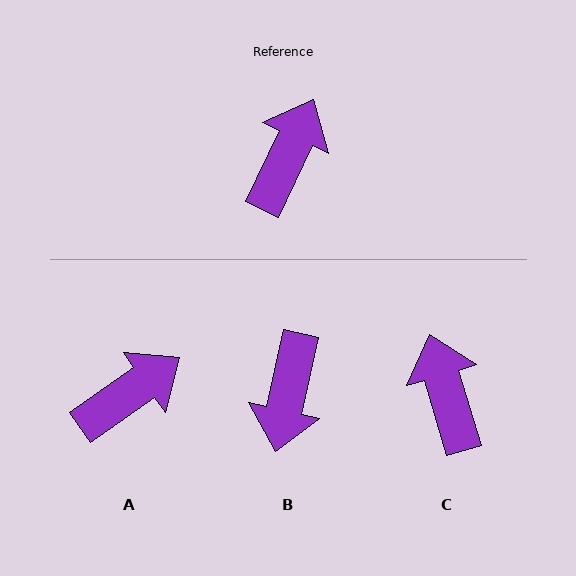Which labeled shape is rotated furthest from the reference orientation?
B, about 167 degrees away.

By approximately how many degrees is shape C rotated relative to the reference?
Approximately 42 degrees counter-clockwise.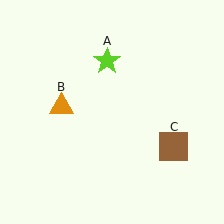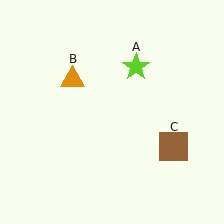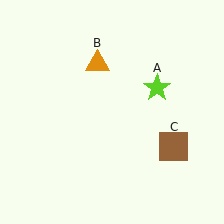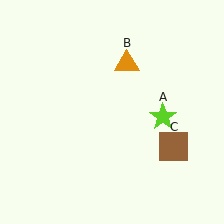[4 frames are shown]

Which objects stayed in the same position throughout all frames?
Brown square (object C) remained stationary.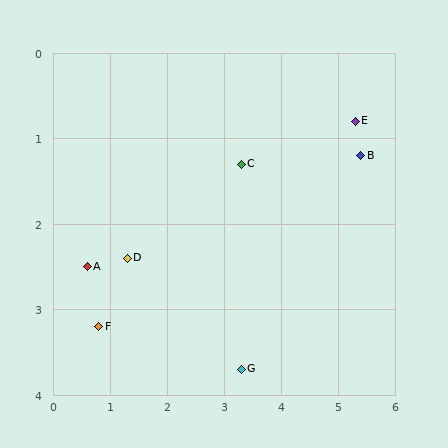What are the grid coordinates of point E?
Point E is at approximately (5.3, 0.8).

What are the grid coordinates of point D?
Point D is at approximately (1.3, 2.4).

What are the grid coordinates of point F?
Point F is at approximately (0.8, 3.2).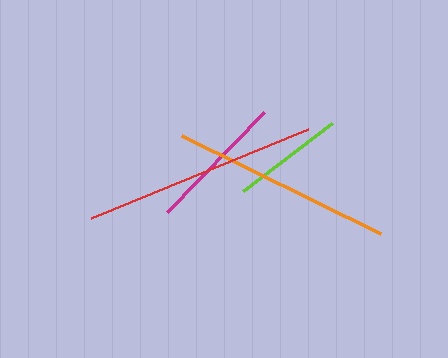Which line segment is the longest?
The red line is the longest at approximately 235 pixels.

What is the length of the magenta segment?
The magenta segment is approximately 140 pixels long.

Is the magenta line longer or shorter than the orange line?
The orange line is longer than the magenta line.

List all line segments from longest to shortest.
From longest to shortest: red, orange, magenta, lime.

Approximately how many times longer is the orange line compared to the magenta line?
The orange line is approximately 1.6 times the length of the magenta line.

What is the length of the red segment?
The red segment is approximately 235 pixels long.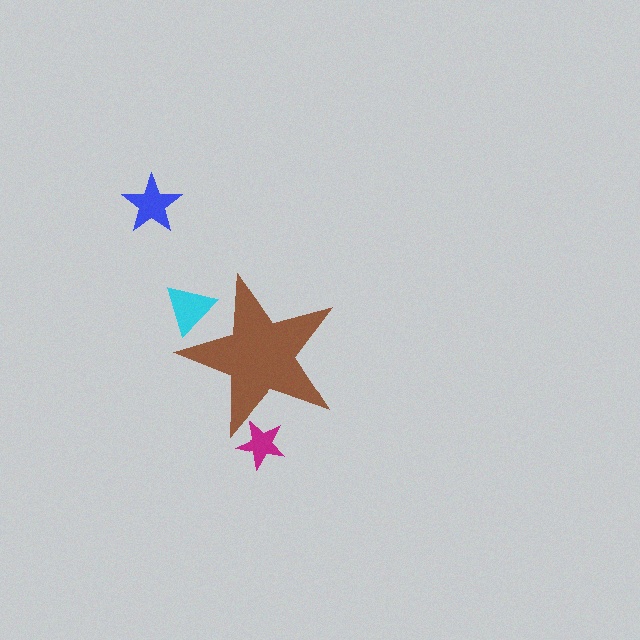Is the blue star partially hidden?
No, the blue star is fully visible.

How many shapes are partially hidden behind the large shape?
2 shapes are partially hidden.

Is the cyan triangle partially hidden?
Yes, the cyan triangle is partially hidden behind the brown star.